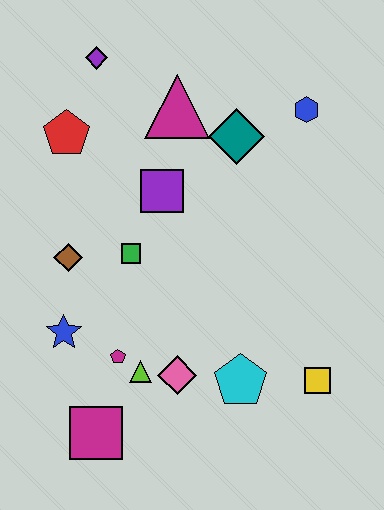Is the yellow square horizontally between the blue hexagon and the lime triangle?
No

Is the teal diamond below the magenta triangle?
Yes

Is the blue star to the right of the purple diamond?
No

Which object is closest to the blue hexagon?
The teal diamond is closest to the blue hexagon.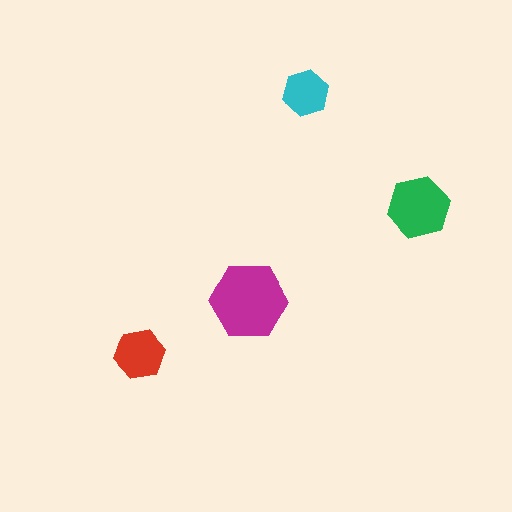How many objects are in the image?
There are 4 objects in the image.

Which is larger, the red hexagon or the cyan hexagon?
The red one.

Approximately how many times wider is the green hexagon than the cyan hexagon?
About 1.5 times wider.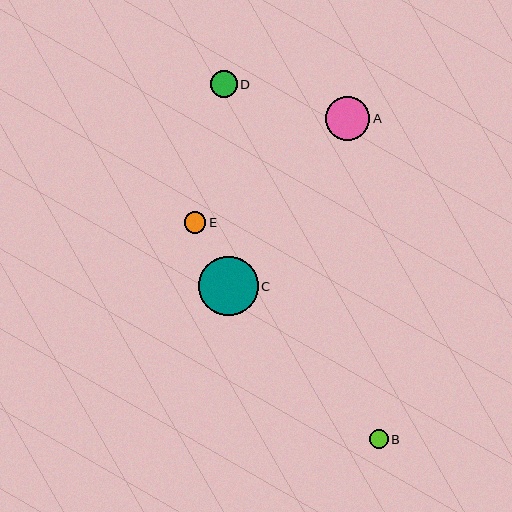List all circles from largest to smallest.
From largest to smallest: C, A, D, E, B.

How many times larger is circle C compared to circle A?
Circle C is approximately 1.3 times the size of circle A.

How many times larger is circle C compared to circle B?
Circle C is approximately 3.2 times the size of circle B.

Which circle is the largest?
Circle C is the largest with a size of approximately 60 pixels.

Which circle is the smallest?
Circle B is the smallest with a size of approximately 19 pixels.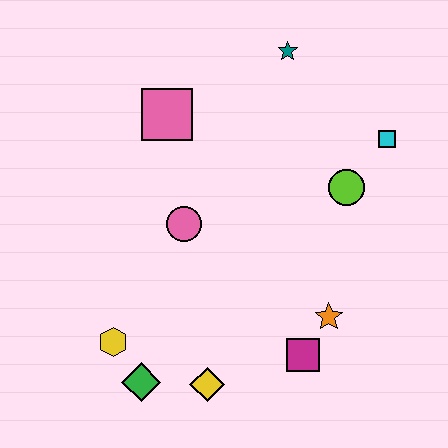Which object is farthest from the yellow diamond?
The teal star is farthest from the yellow diamond.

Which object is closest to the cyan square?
The lime circle is closest to the cyan square.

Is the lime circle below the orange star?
No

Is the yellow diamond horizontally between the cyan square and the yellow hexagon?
Yes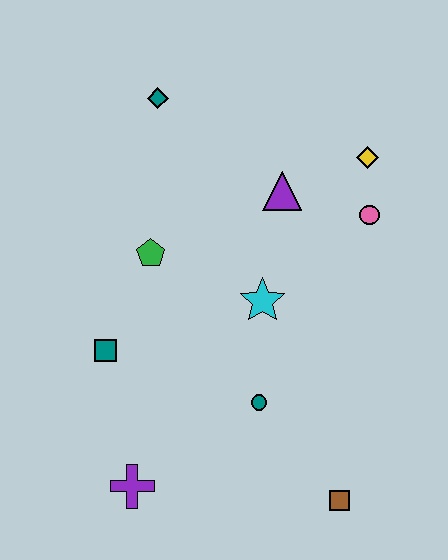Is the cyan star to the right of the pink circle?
No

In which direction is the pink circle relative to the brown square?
The pink circle is above the brown square.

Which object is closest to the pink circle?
The yellow diamond is closest to the pink circle.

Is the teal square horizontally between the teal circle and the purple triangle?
No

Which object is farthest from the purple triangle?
The purple cross is farthest from the purple triangle.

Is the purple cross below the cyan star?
Yes